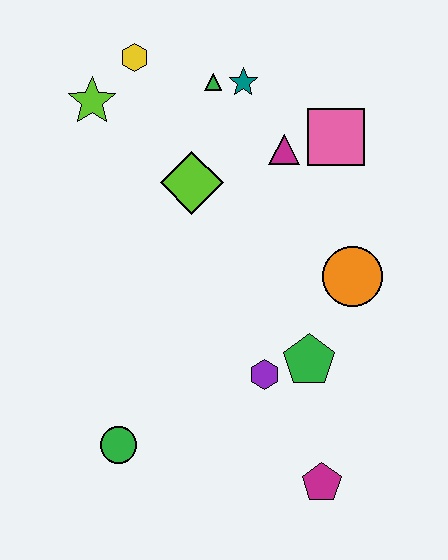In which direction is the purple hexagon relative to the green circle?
The purple hexagon is to the right of the green circle.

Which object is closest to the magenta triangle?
The pink square is closest to the magenta triangle.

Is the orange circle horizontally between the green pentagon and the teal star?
No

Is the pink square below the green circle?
No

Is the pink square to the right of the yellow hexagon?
Yes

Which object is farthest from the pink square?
The green circle is farthest from the pink square.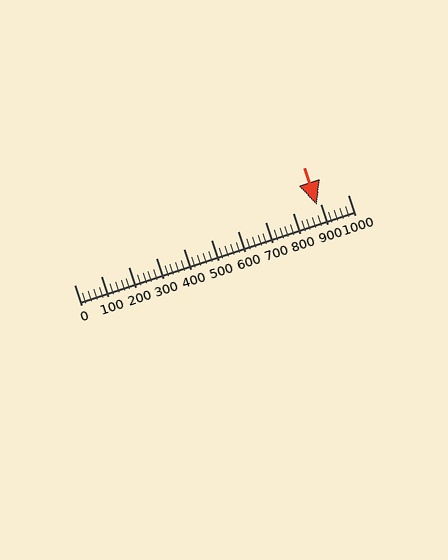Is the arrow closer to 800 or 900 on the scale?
The arrow is closer to 900.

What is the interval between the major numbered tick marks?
The major tick marks are spaced 100 units apart.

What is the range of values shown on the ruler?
The ruler shows values from 0 to 1000.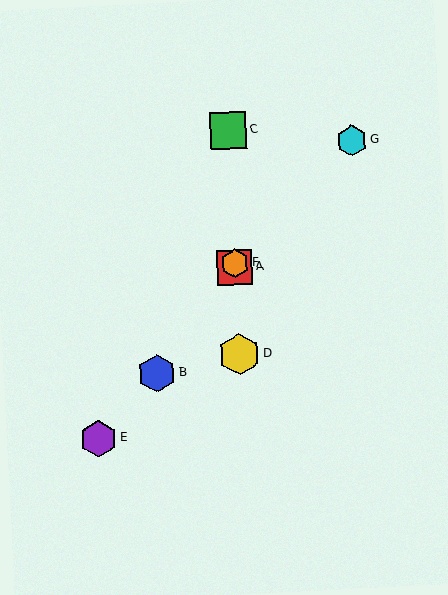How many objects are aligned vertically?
4 objects (A, C, D, F) are aligned vertically.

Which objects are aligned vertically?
Objects A, C, D, F are aligned vertically.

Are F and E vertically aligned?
No, F is at x≈235 and E is at x≈98.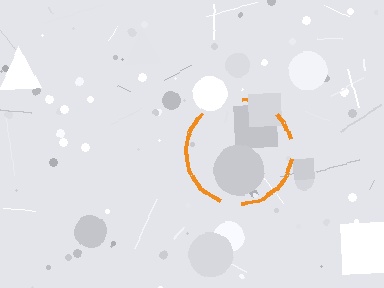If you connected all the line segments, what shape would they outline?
They would outline a circle.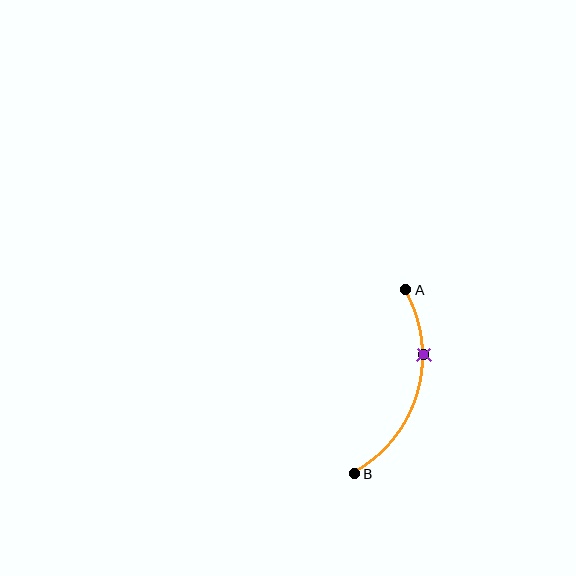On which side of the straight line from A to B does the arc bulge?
The arc bulges to the right of the straight line connecting A and B.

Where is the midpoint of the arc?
The arc midpoint is the point on the curve farthest from the straight line joining A and B. It sits to the right of that line.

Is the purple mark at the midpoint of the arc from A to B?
No. The purple mark lies on the arc but is closer to endpoint A. The arc midpoint would be at the point on the curve equidistant along the arc from both A and B.